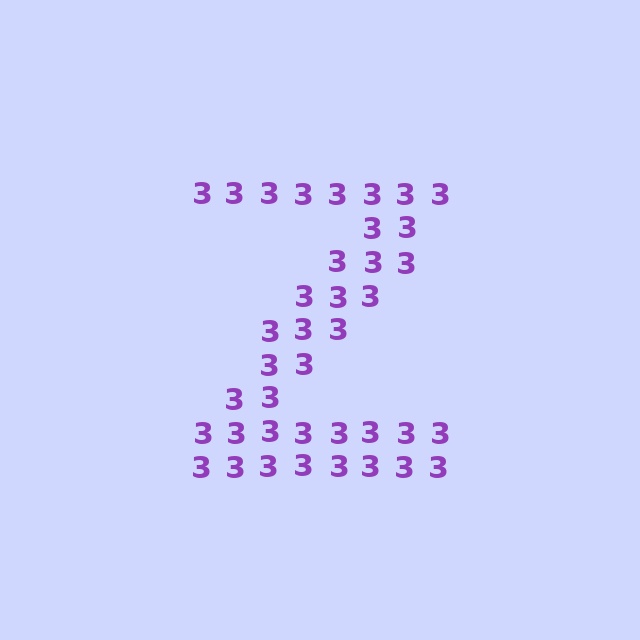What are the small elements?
The small elements are digit 3's.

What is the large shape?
The large shape is the letter Z.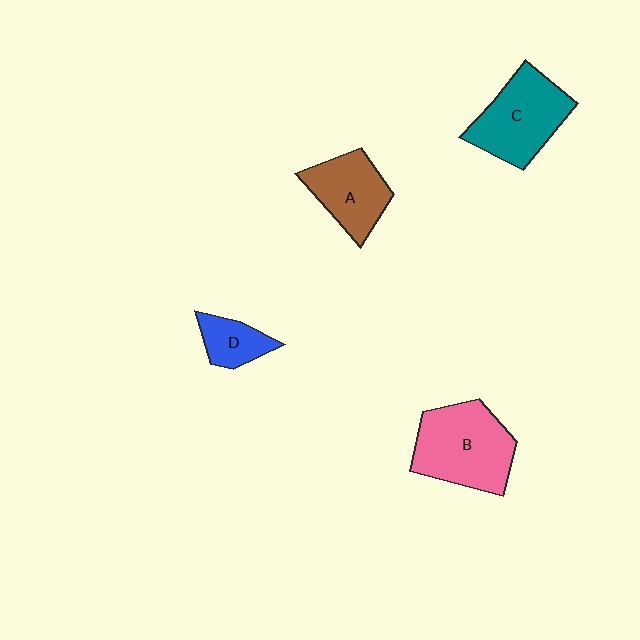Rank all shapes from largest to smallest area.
From largest to smallest: B (pink), C (teal), A (brown), D (blue).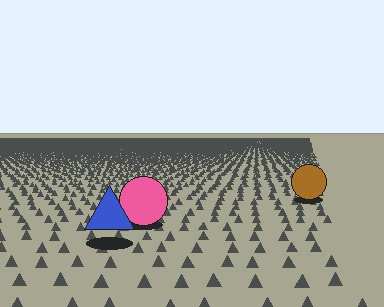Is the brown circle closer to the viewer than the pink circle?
No. The pink circle is closer — you can tell from the texture gradient: the ground texture is coarser near it.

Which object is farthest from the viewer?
The brown circle is farthest from the viewer. It appears smaller and the ground texture around it is denser.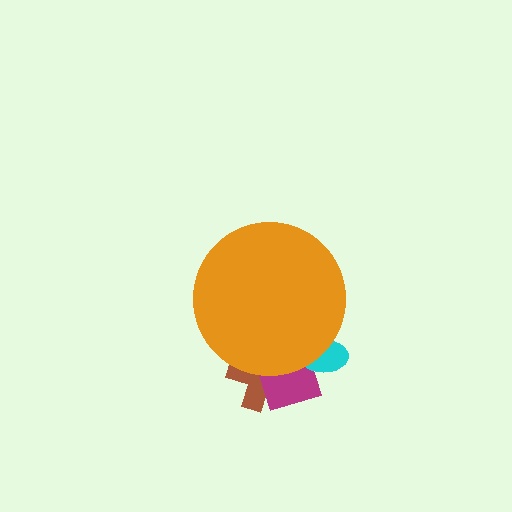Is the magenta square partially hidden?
Yes, the magenta square is partially hidden behind the orange circle.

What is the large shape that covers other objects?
An orange circle.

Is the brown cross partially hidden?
Yes, the brown cross is partially hidden behind the orange circle.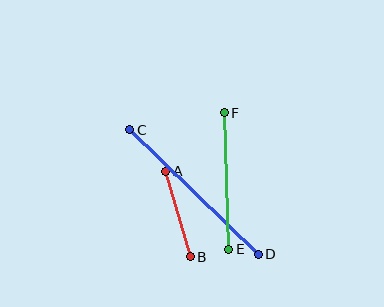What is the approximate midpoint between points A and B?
The midpoint is at approximately (178, 214) pixels.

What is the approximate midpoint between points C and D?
The midpoint is at approximately (194, 192) pixels.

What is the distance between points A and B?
The distance is approximately 89 pixels.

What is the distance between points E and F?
The distance is approximately 137 pixels.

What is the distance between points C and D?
The distance is approximately 179 pixels.